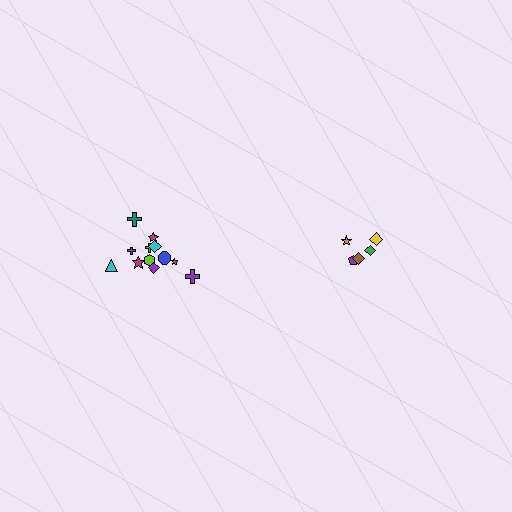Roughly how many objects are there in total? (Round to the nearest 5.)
Roughly 15 objects in total.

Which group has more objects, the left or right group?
The left group.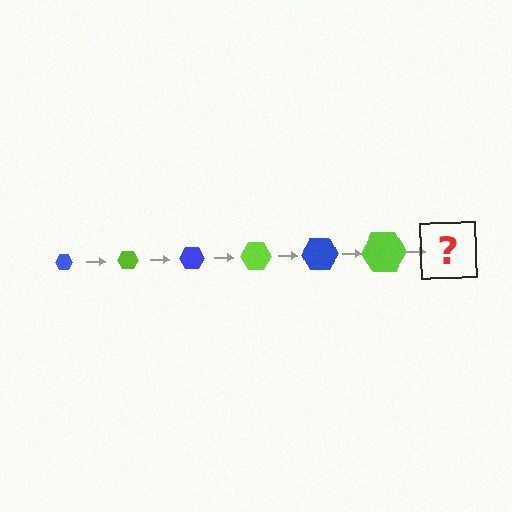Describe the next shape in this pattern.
It should be a blue hexagon, larger than the previous one.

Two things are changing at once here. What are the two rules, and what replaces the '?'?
The two rules are that the hexagon grows larger each step and the color cycles through blue and lime. The '?' should be a blue hexagon, larger than the previous one.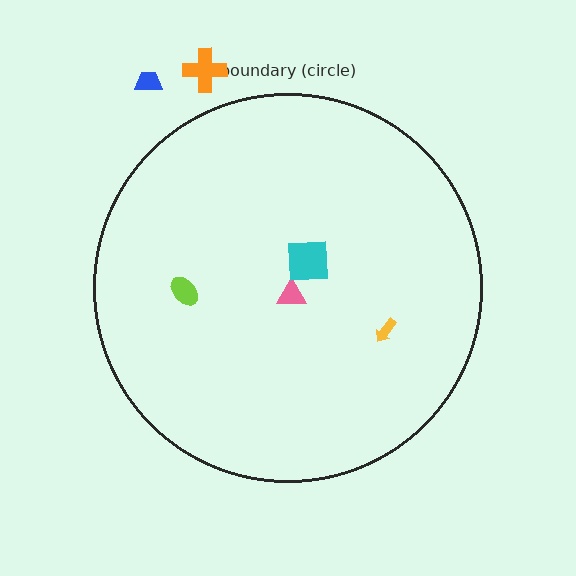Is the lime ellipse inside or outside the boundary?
Inside.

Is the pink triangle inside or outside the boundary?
Inside.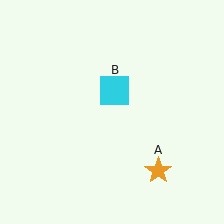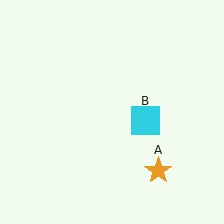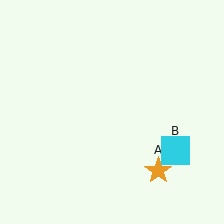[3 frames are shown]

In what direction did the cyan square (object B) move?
The cyan square (object B) moved down and to the right.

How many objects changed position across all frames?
1 object changed position: cyan square (object B).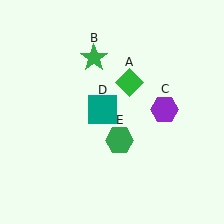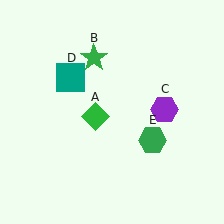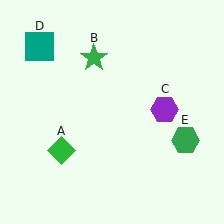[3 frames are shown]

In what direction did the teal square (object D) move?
The teal square (object D) moved up and to the left.